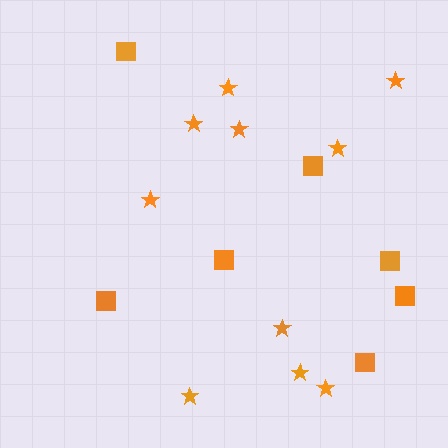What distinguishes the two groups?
There are 2 groups: one group of squares (7) and one group of stars (10).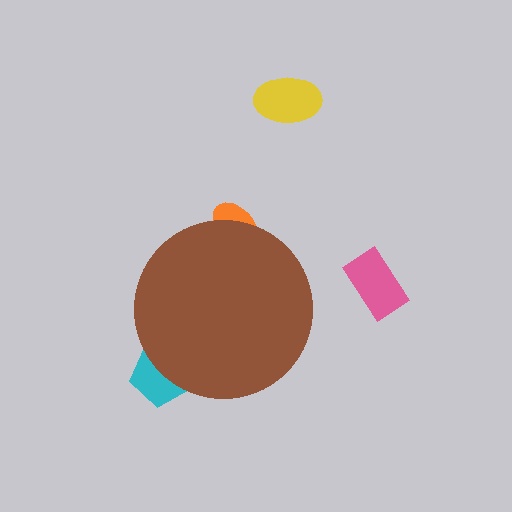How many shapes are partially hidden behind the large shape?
2 shapes are partially hidden.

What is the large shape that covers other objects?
A brown circle.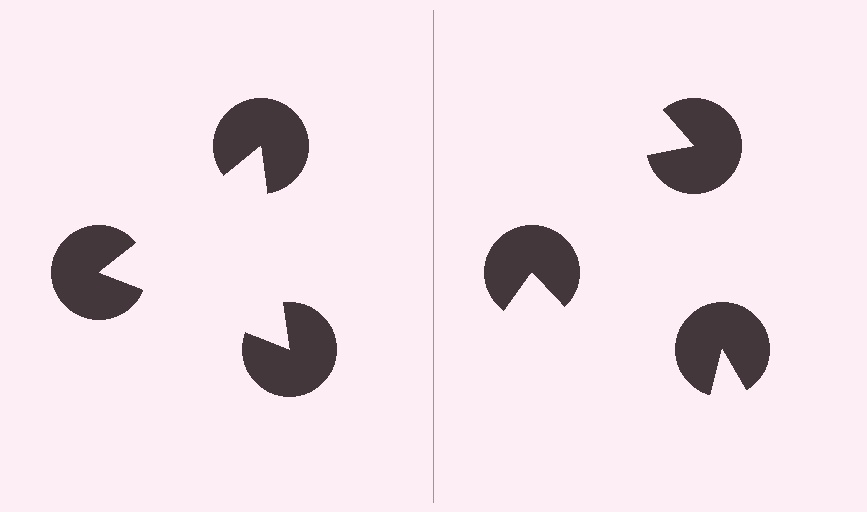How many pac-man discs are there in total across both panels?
6 — 3 on each side.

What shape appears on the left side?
An illusory triangle.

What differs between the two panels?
The pac-man discs are positioned identically on both sides; only the wedge orientations differ. On the left they align to a triangle; on the right they are misaligned.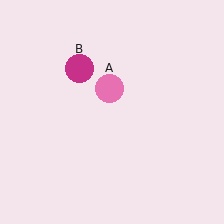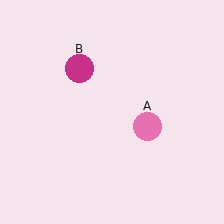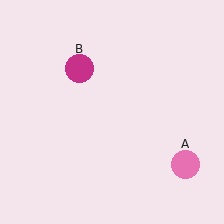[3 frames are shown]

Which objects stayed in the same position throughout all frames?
Magenta circle (object B) remained stationary.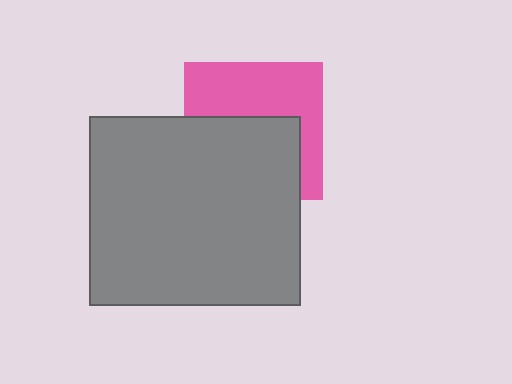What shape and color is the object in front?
The object in front is a gray rectangle.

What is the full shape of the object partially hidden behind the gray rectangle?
The partially hidden object is a pink square.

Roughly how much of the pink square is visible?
About half of it is visible (roughly 49%).